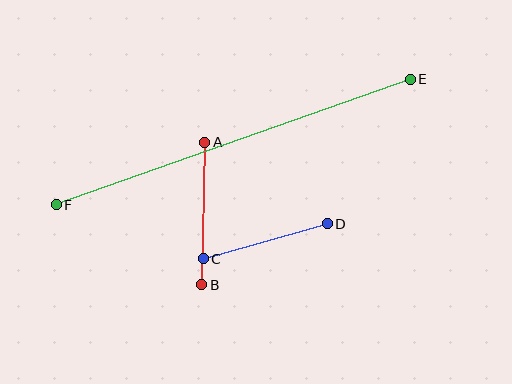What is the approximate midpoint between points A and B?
The midpoint is at approximately (203, 214) pixels.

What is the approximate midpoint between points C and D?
The midpoint is at approximately (265, 241) pixels.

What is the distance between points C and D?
The distance is approximately 129 pixels.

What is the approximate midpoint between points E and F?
The midpoint is at approximately (233, 142) pixels.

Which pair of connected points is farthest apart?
Points E and F are farthest apart.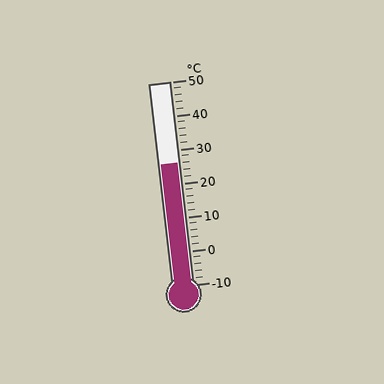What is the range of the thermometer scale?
The thermometer scale ranges from -10°C to 50°C.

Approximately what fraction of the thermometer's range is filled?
The thermometer is filled to approximately 60% of its range.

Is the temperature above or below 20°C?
The temperature is above 20°C.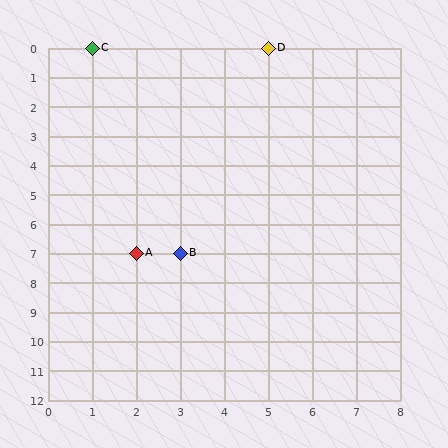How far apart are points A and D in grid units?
Points A and D are 3 columns and 7 rows apart (about 7.6 grid units diagonally).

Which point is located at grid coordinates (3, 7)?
Point B is at (3, 7).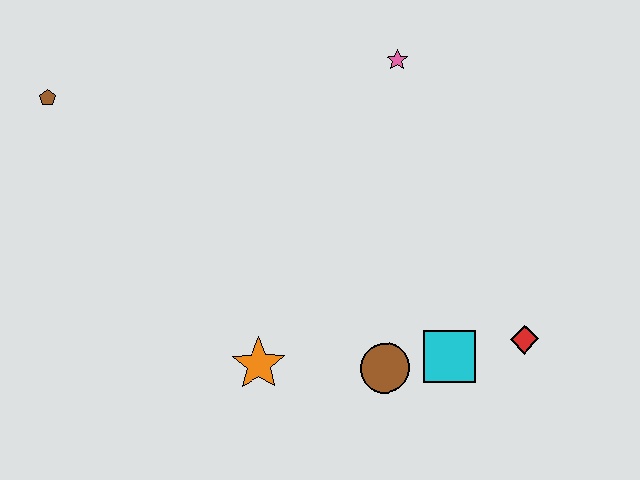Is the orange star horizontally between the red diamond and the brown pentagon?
Yes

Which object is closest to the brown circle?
The cyan square is closest to the brown circle.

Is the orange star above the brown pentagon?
No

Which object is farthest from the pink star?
The brown pentagon is farthest from the pink star.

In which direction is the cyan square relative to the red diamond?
The cyan square is to the left of the red diamond.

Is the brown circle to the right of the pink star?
No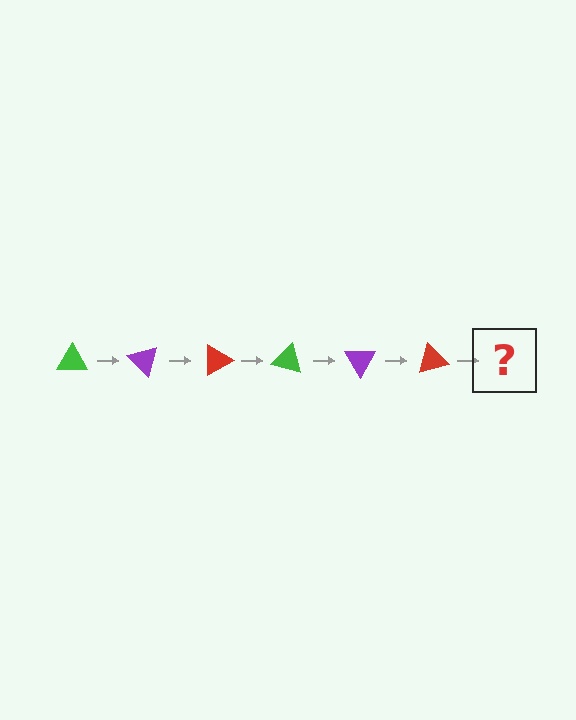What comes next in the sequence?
The next element should be a green triangle, rotated 270 degrees from the start.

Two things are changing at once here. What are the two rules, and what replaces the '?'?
The two rules are that it rotates 45 degrees each step and the color cycles through green, purple, and red. The '?' should be a green triangle, rotated 270 degrees from the start.